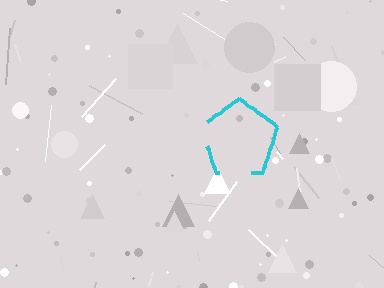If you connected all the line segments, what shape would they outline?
They would outline a pentagon.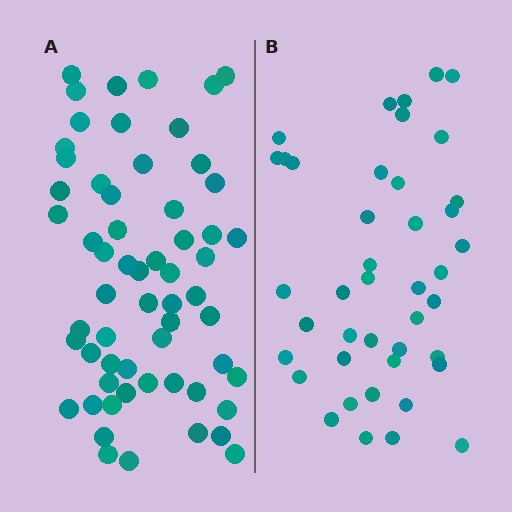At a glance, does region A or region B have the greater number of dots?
Region A (the left region) has more dots.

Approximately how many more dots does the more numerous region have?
Region A has approximately 20 more dots than region B.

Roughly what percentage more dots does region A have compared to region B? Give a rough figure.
About 45% more.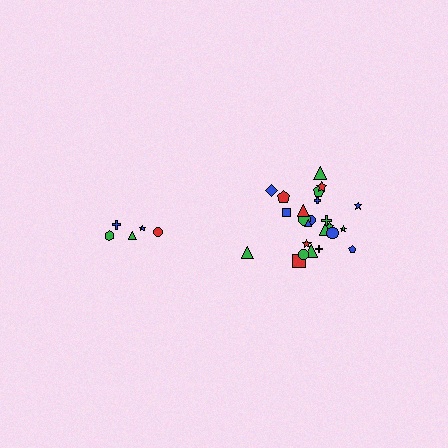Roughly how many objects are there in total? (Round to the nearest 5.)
Roughly 30 objects in total.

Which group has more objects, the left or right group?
The right group.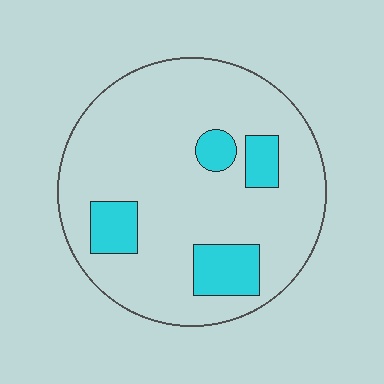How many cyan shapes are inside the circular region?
4.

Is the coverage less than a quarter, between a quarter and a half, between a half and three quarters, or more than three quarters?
Less than a quarter.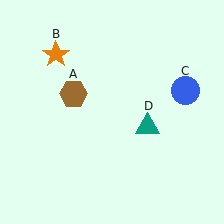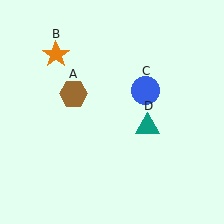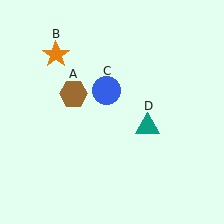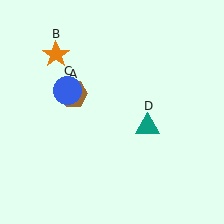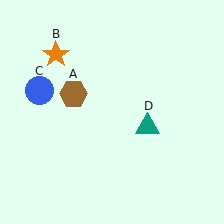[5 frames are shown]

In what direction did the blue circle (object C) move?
The blue circle (object C) moved left.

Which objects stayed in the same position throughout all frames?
Brown hexagon (object A) and orange star (object B) and teal triangle (object D) remained stationary.